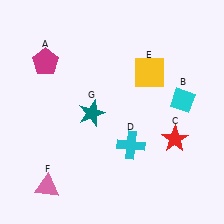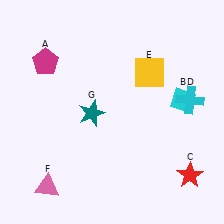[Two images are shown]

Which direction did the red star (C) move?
The red star (C) moved down.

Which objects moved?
The objects that moved are: the red star (C), the cyan cross (D).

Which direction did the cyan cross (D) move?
The cyan cross (D) moved right.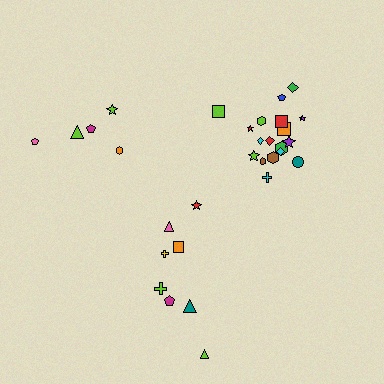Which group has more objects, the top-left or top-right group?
The top-right group.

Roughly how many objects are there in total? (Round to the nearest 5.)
Roughly 30 objects in total.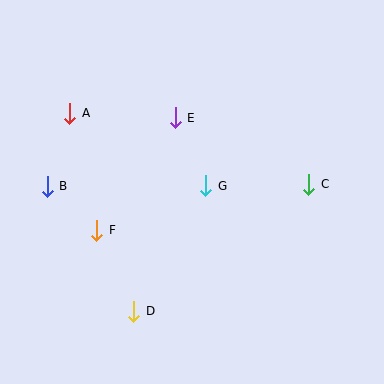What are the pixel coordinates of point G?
Point G is at (206, 186).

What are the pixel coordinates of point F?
Point F is at (97, 230).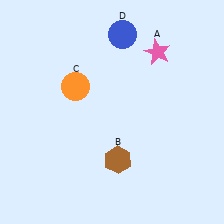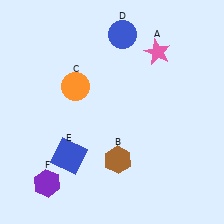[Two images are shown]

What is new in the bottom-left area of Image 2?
A purple hexagon (F) was added in the bottom-left area of Image 2.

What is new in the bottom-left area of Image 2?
A blue square (E) was added in the bottom-left area of Image 2.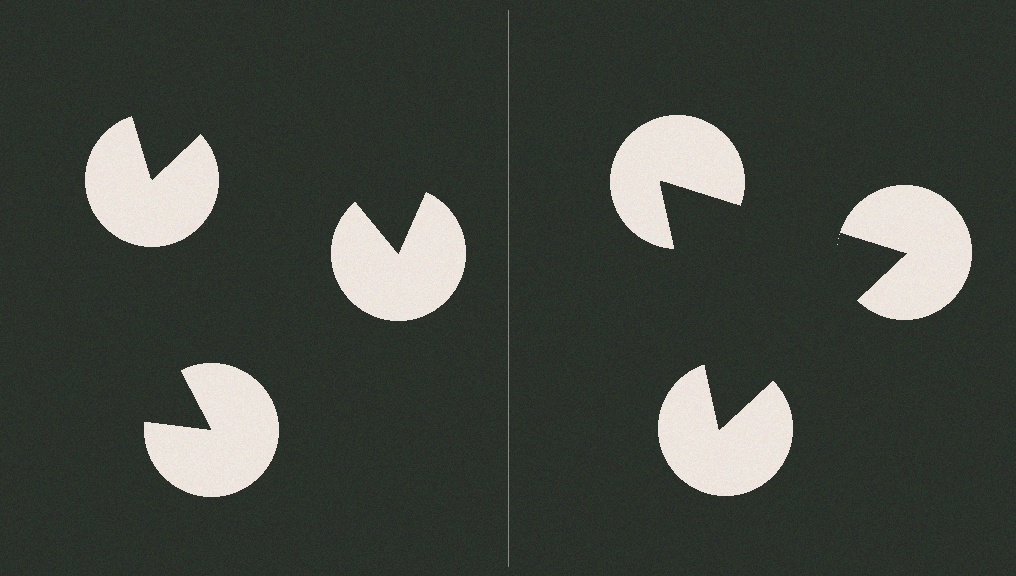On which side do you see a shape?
An illusory triangle appears on the right side. On the left side the wedge cuts are rotated, so no coherent shape forms.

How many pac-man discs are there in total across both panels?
6 — 3 on each side.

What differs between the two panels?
The pac-man discs are positioned identically on both sides; only the wedge orientations differ. On the right they align to a triangle; on the left they are misaligned.